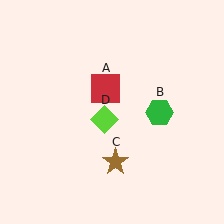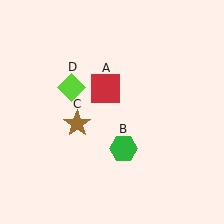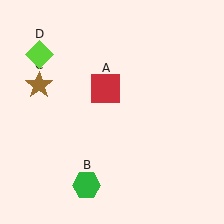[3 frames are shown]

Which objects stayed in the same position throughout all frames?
Red square (object A) remained stationary.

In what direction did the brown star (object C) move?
The brown star (object C) moved up and to the left.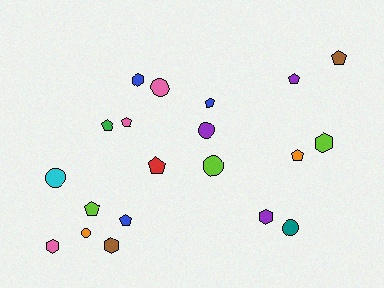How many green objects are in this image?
There is 1 green object.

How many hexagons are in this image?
There are 5 hexagons.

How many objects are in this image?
There are 20 objects.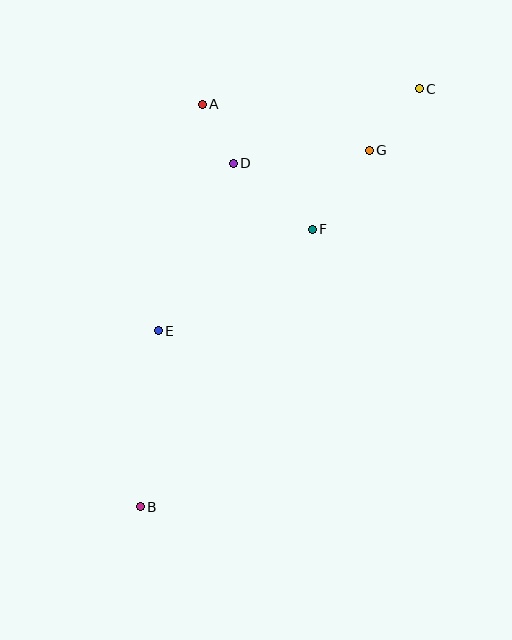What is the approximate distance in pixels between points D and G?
The distance between D and G is approximately 136 pixels.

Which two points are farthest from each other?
Points B and C are farthest from each other.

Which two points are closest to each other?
Points A and D are closest to each other.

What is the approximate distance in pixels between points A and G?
The distance between A and G is approximately 173 pixels.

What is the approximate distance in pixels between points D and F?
The distance between D and F is approximately 103 pixels.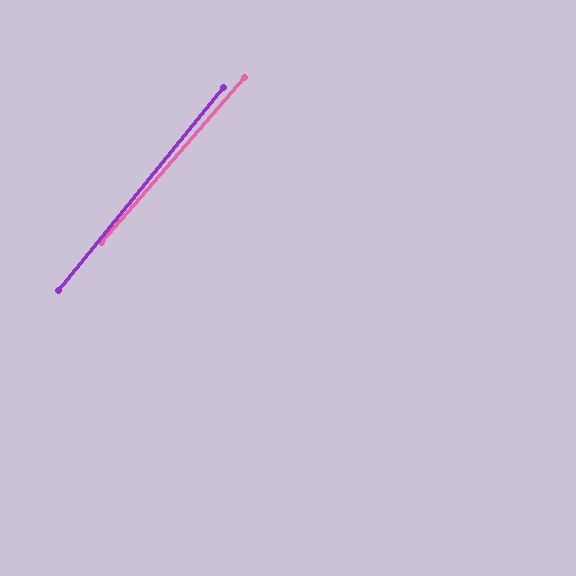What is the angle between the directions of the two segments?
Approximately 2 degrees.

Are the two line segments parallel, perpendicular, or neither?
Parallel — their directions differ by only 1.6°.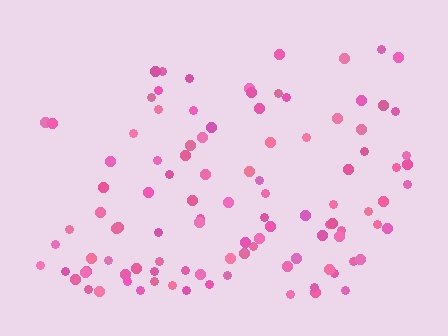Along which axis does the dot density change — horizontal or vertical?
Vertical.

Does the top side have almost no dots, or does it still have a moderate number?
Still a moderate number, just noticeably fewer than the bottom.